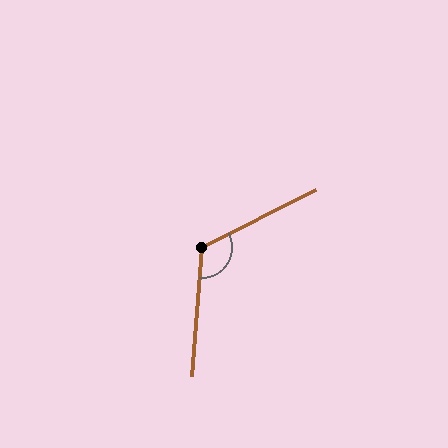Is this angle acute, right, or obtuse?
It is obtuse.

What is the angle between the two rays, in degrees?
Approximately 122 degrees.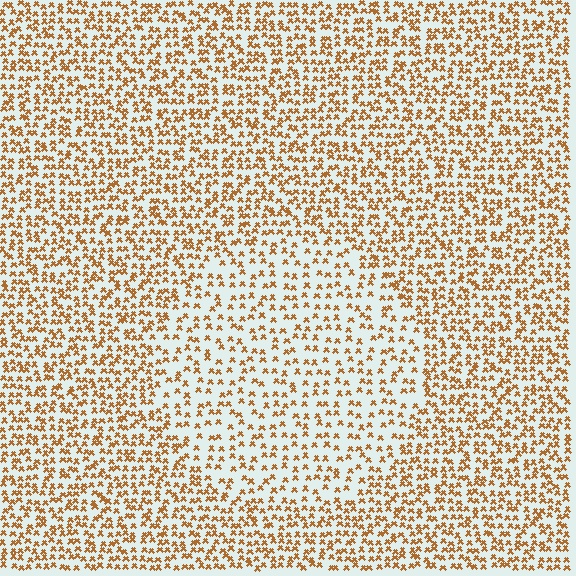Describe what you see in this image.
The image contains small brown elements arranged at two different densities. A circle-shaped region is visible where the elements are less densely packed than the surrounding area.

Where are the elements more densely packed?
The elements are more densely packed outside the circle boundary.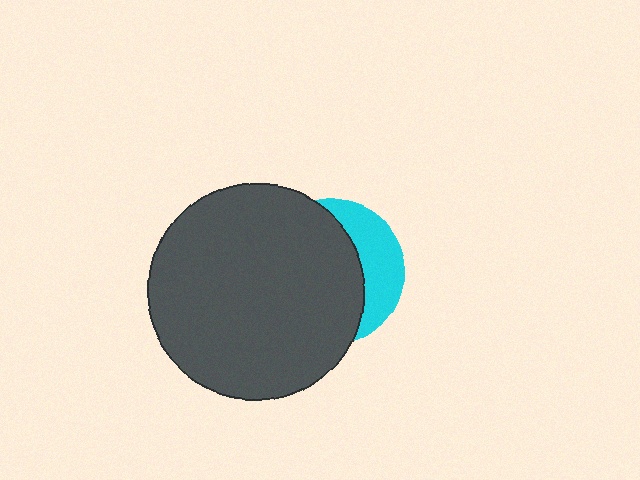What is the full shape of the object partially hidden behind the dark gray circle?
The partially hidden object is a cyan circle.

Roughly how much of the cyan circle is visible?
A small part of it is visible (roughly 31%).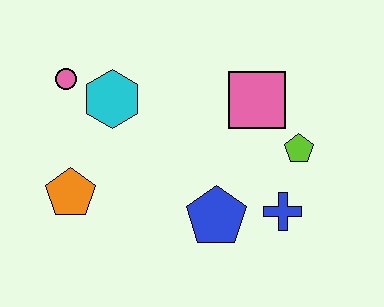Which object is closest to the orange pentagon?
The cyan hexagon is closest to the orange pentagon.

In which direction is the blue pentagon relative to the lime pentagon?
The blue pentagon is to the left of the lime pentagon.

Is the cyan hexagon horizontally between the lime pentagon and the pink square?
No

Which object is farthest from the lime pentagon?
The pink circle is farthest from the lime pentagon.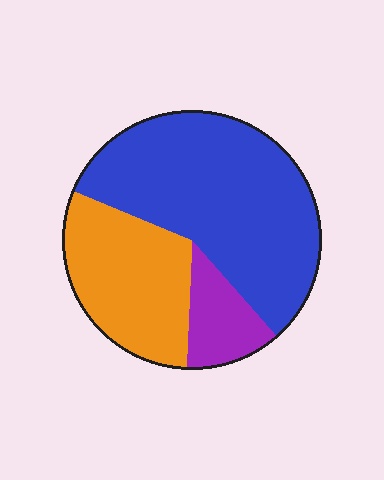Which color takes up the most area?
Blue, at roughly 55%.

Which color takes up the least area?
Purple, at roughly 10%.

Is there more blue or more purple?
Blue.